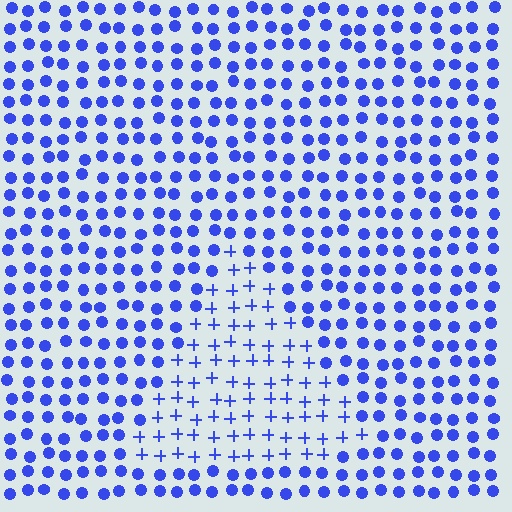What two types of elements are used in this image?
The image uses plus signs inside the triangle region and circles outside it.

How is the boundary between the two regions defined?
The boundary is defined by a change in element shape: plus signs inside vs. circles outside. All elements share the same color and spacing.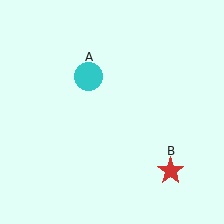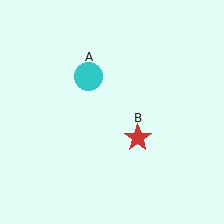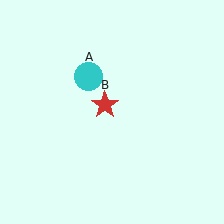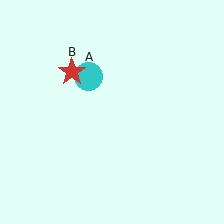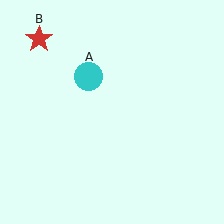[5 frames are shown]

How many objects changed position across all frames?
1 object changed position: red star (object B).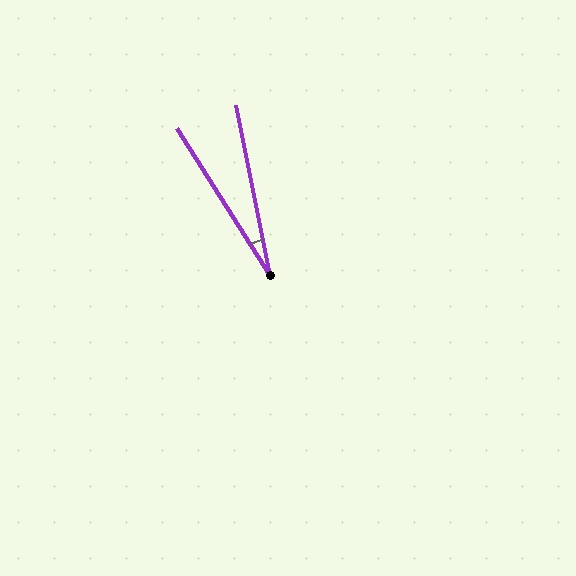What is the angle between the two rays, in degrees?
Approximately 21 degrees.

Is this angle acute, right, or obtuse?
It is acute.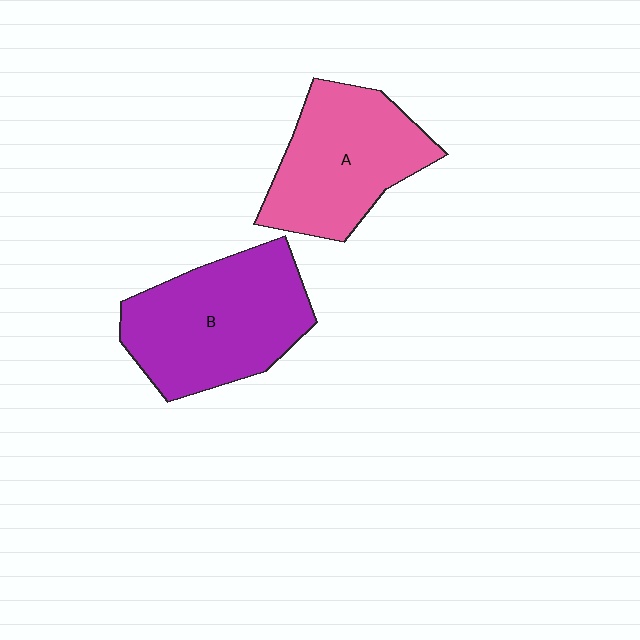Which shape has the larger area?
Shape B (purple).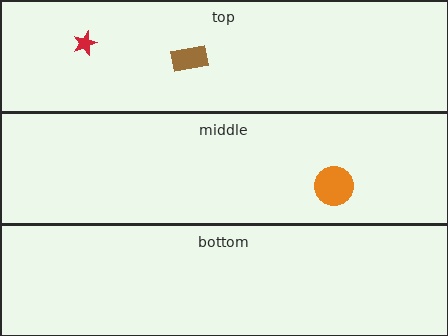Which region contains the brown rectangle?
The top region.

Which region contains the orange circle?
The middle region.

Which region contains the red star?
The top region.